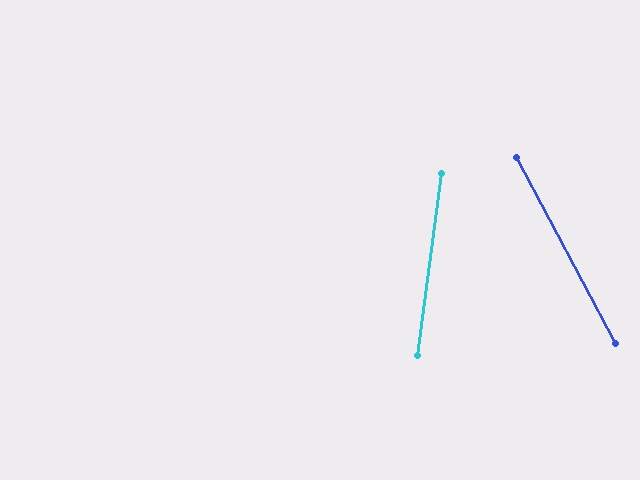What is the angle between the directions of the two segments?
Approximately 36 degrees.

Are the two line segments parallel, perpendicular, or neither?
Neither parallel nor perpendicular — they differ by about 36°.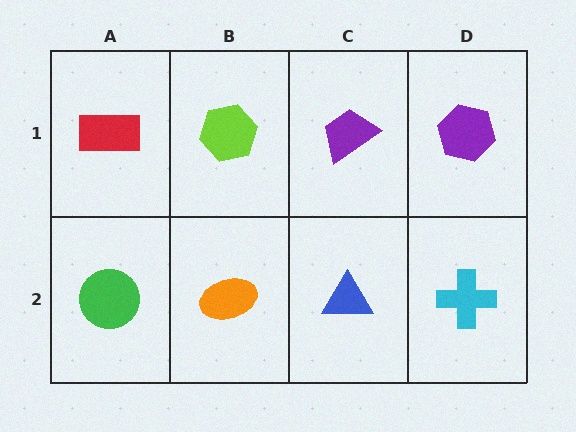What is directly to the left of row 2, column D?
A blue triangle.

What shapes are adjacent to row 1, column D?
A cyan cross (row 2, column D), a purple trapezoid (row 1, column C).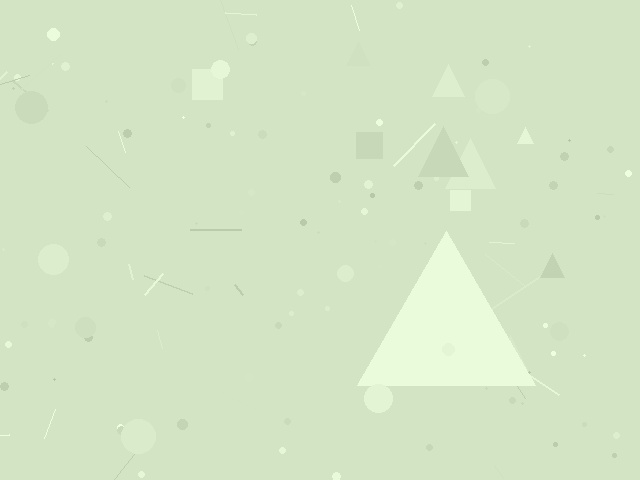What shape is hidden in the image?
A triangle is hidden in the image.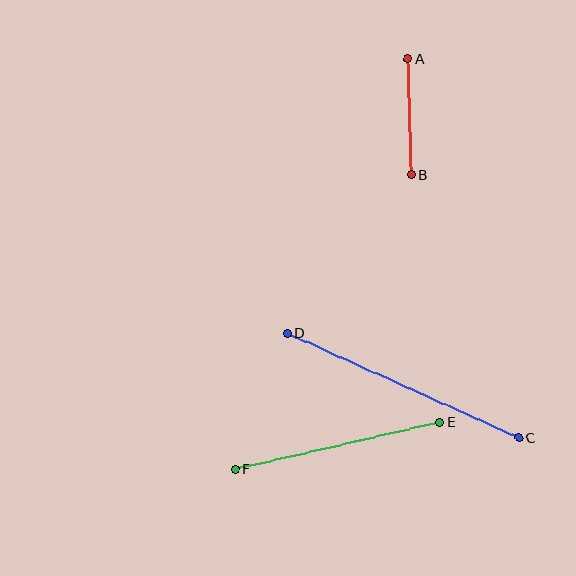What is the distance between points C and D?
The distance is approximately 254 pixels.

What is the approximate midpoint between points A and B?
The midpoint is at approximately (409, 117) pixels.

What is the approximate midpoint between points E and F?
The midpoint is at approximately (338, 446) pixels.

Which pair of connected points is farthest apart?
Points C and D are farthest apart.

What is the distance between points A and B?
The distance is approximately 116 pixels.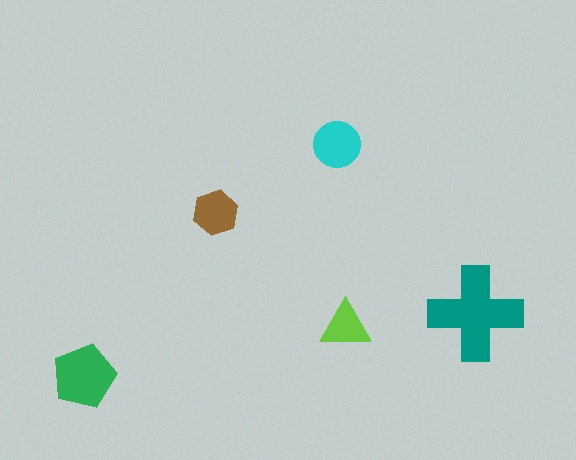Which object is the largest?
The teal cross.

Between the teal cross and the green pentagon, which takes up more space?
The teal cross.